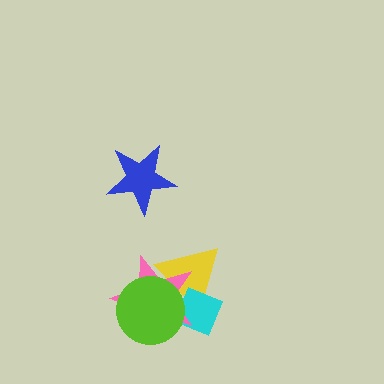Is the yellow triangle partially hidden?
Yes, it is partially covered by another shape.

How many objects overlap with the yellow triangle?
3 objects overlap with the yellow triangle.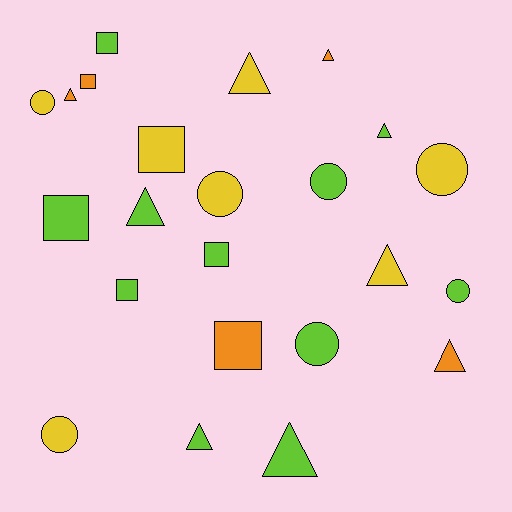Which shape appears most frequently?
Triangle, with 9 objects.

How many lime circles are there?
There are 3 lime circles.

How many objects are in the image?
There are 23 objects.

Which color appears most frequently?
Lime, with 11 objects.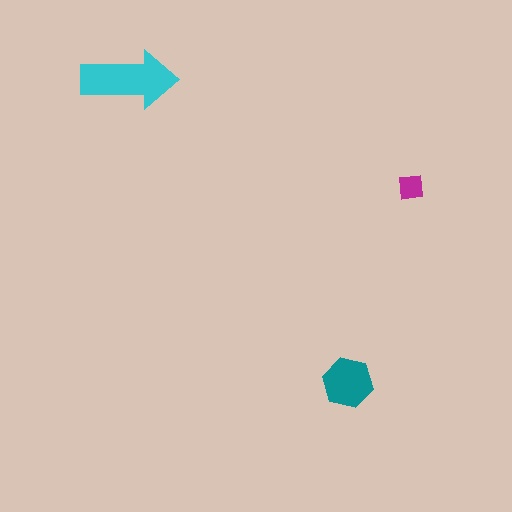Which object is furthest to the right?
The magenta square is rightmost.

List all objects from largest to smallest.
The cyan arrow, the teal hexagon, the magenta square.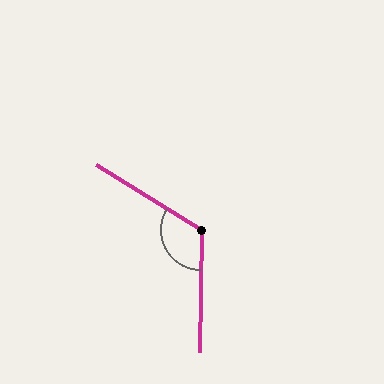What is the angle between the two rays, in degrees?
Approximately 121 degrees.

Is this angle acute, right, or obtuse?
It is obtuse.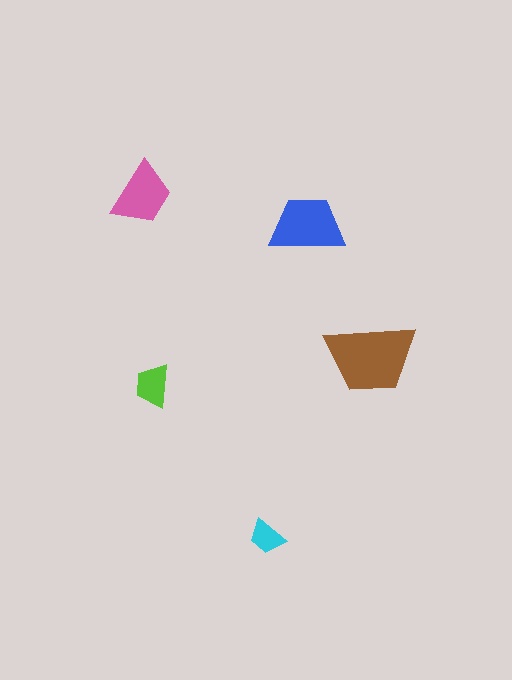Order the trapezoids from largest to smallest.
the brown one, the blue one, the pink one, the lime one, the cyan one.